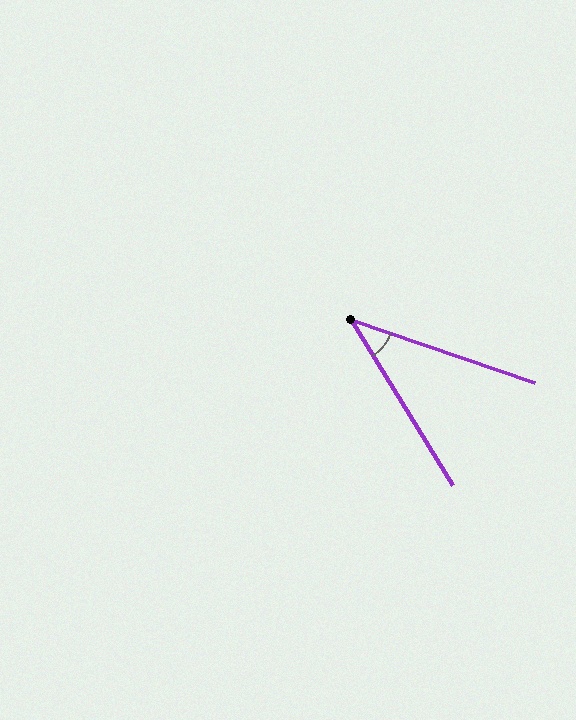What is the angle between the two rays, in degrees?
Approximately 40 degrees.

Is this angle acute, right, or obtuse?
It is acute.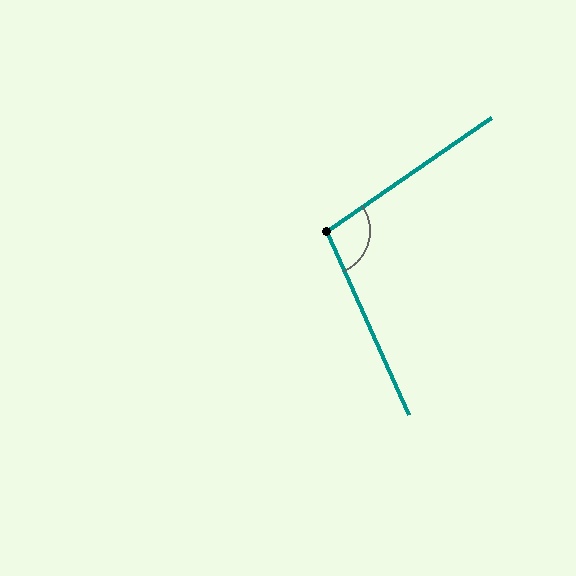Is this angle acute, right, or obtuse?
It is obtuse.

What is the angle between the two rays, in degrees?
Approximately 100 degrees.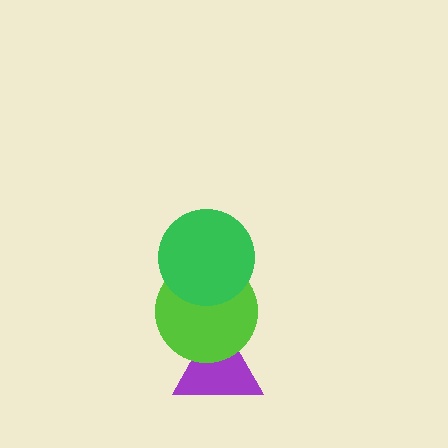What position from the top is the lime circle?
The lime circle is 2nd from the top.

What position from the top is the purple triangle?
The purple triangle is 3rd from the top.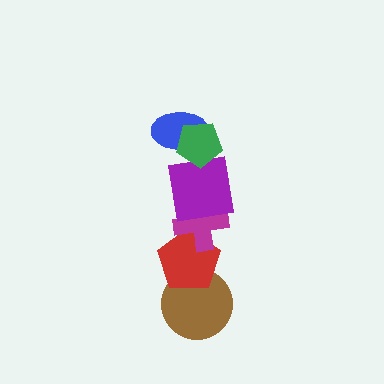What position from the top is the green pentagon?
The green pentagon is 1st from the top.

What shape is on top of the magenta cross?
The purple square is on top of the magenta cross.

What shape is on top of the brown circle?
The red pentagon is on top of the brown circle.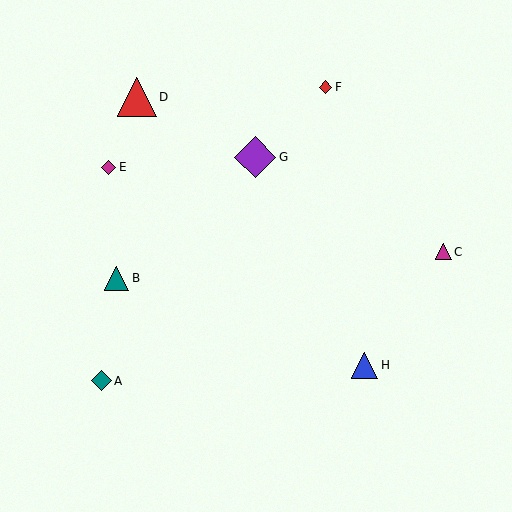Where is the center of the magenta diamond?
The center of the magenta diamond is at (109, 167).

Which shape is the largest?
The purple diamond (labeled G) is the largest.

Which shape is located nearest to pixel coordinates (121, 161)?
The magenta diamond (labeled E) at (109, 167) is nearest to that location.